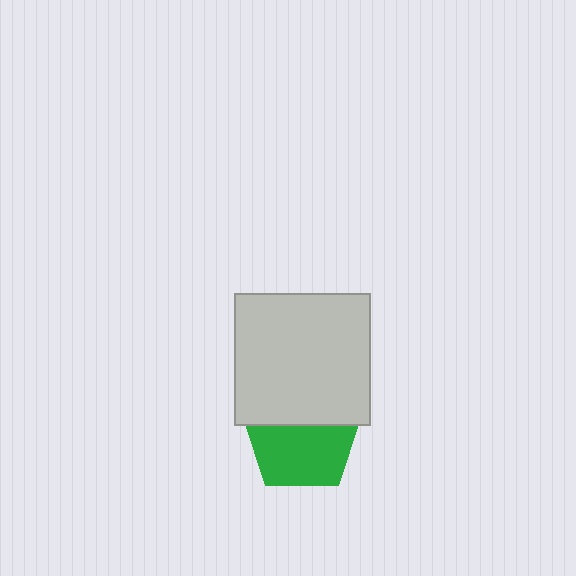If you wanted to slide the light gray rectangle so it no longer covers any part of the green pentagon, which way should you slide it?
Slide it up — that is the most direct way to separate the two shapes.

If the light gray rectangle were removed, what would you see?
You would see the complete green pentagon.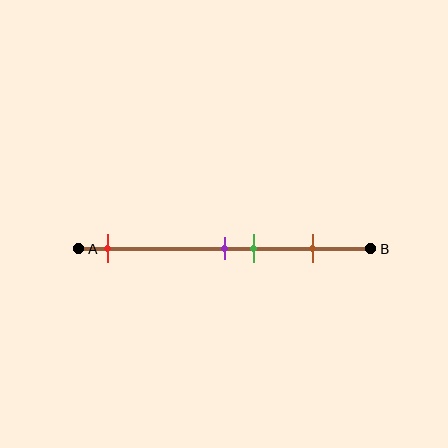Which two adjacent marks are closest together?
The purple and green marks are the closest adjacent pair.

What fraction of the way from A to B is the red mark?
The red mark is approximately 10% (0.1) of the way from A to B.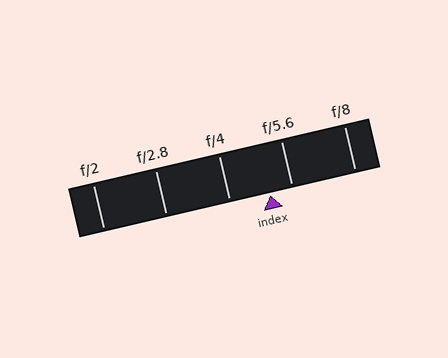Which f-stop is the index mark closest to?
The index mark is closest to f/5.6.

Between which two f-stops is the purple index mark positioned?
The index mark is between f/4 and f/5.6.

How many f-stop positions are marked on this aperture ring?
There are 5 f-stop positions marked.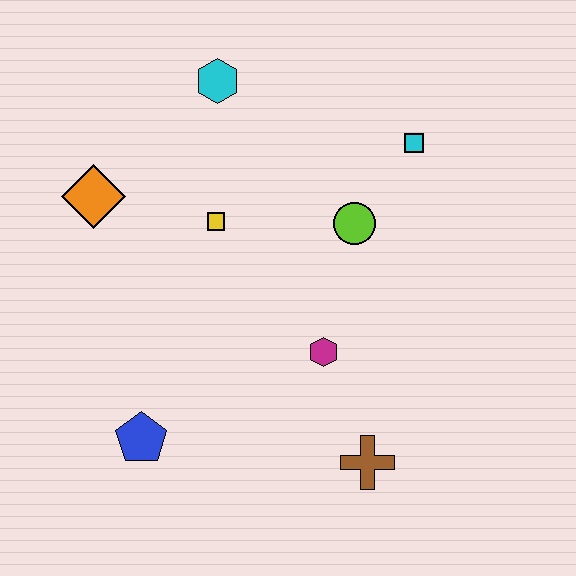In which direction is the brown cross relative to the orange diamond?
The brown cross is to the right of the orange diamond.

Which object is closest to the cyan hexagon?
The yellow square is closest to the cyan hexagon.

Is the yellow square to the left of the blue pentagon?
No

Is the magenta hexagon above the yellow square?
No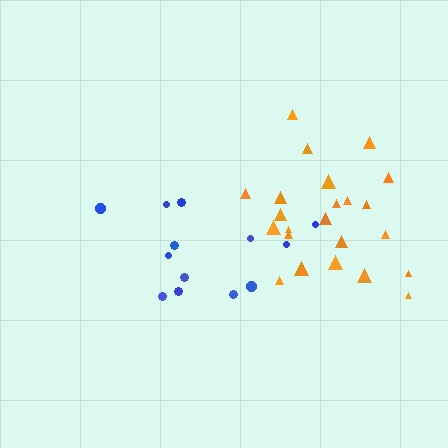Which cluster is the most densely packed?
Orange.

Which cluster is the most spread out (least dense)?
Blue.